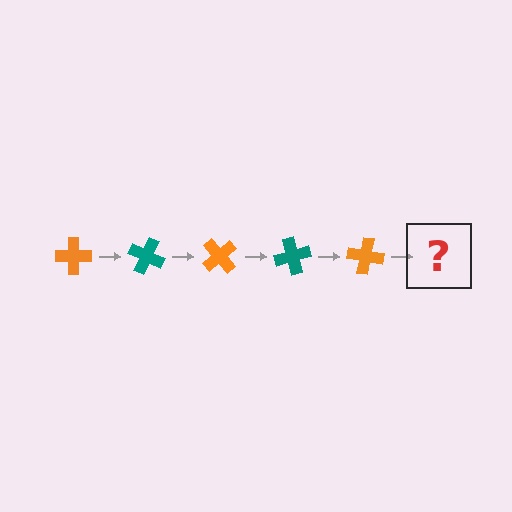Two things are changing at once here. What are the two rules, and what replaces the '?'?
The two rules are that it rotates 25 degrees each step and the color cycles through orange and teal. The '?' should be a teal cross, rotated 125 degrees from the start.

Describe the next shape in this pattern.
It should be a teal cross, rotated 125 degrees from the start.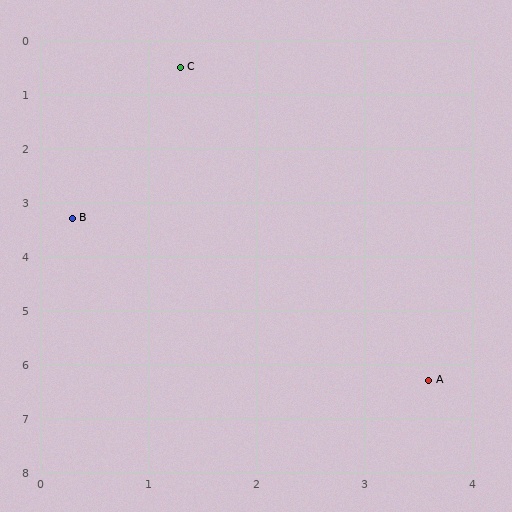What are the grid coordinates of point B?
Point B is at approximately (0.3, 3.3).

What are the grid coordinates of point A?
Point A is at approximately (3.6, 6.3).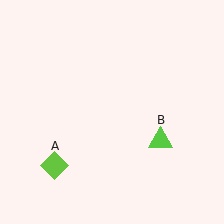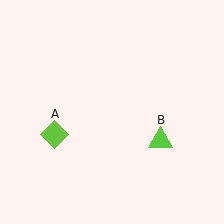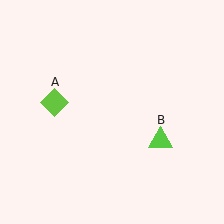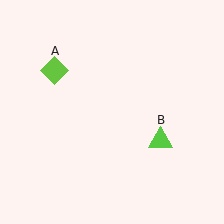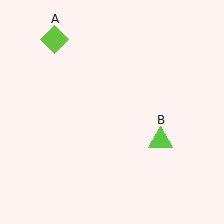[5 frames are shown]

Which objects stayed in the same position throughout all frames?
Lime triangle (object B) remained stationary.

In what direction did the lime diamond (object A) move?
The lime diamond (object A) moved up.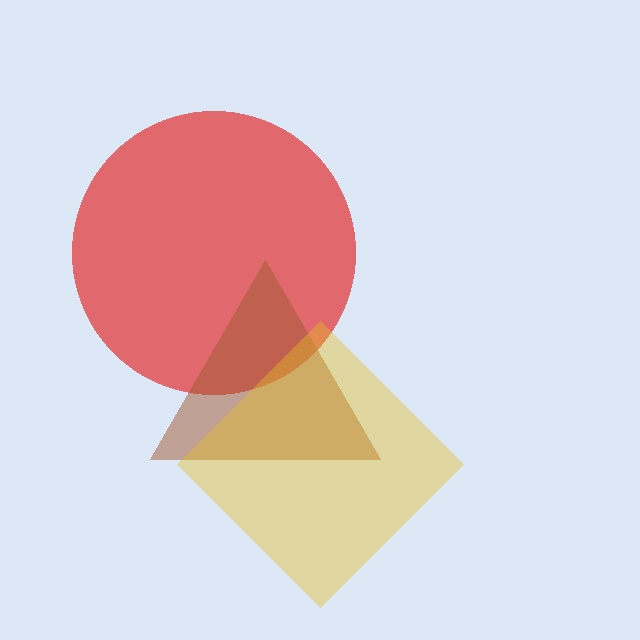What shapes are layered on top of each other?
The layered shapes are: a red circle, a brown triangle, a yellow diamond.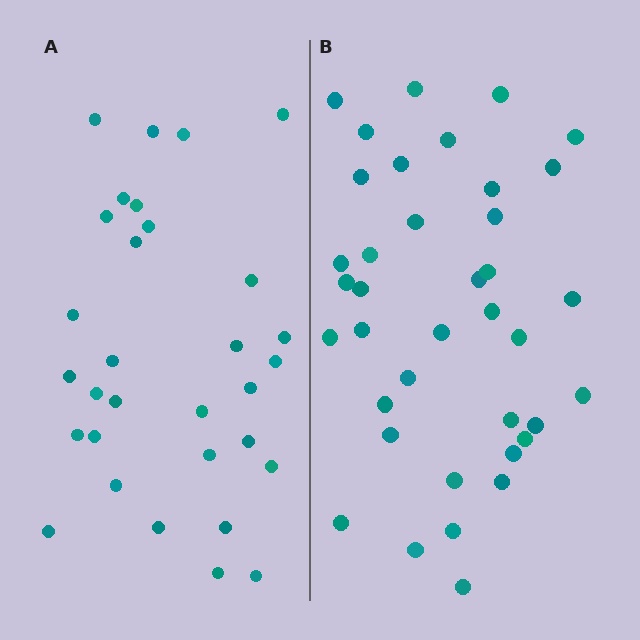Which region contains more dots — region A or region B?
Region B (the right region) has more dots.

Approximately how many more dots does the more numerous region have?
Region B has roughly 8 or so more dots than region A.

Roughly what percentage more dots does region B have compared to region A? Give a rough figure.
About 25% more.